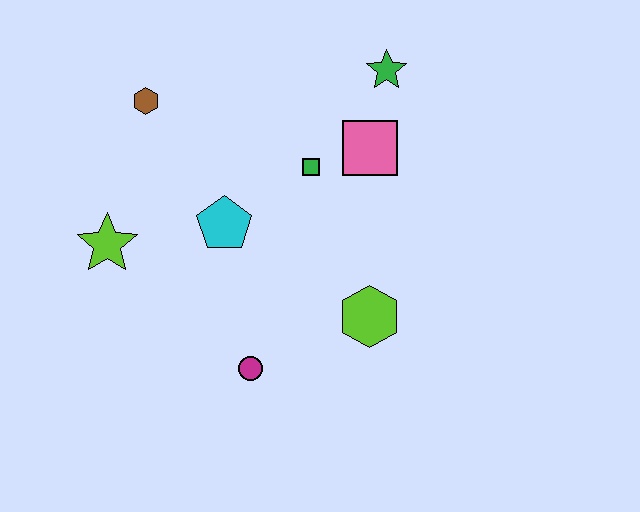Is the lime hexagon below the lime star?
Yes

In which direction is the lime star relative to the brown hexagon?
The lime star is below the brown hexagon.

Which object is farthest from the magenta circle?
The green star is farthest from the magenta circle.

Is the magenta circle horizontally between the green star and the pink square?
No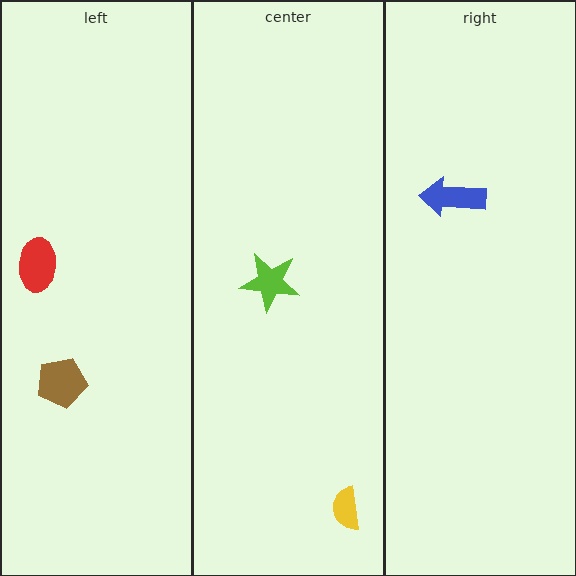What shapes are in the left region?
The red ellipse, the brown pentagon.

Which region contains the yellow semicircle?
The center region.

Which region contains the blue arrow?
The right region.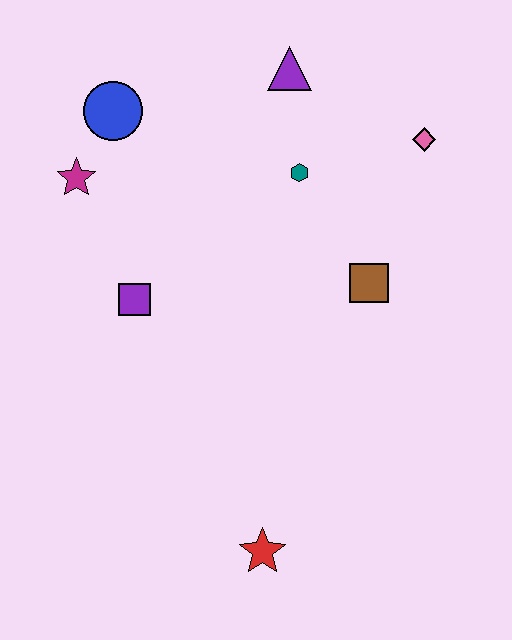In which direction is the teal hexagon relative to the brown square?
The teal hexagon is above the brown square.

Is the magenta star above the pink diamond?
No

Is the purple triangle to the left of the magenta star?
No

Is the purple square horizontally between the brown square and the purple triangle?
No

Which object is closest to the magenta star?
The blue circle is closest to the magenta star.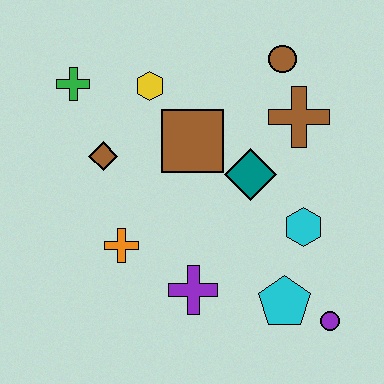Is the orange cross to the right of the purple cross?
No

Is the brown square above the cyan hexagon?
Yes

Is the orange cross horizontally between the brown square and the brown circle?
No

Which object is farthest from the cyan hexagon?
The green cross is farthest from the cyan hexagon.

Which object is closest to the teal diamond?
The brown square is closest to the teal diamond.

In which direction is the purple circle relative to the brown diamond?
The purple circle is to the right of the brown diamond.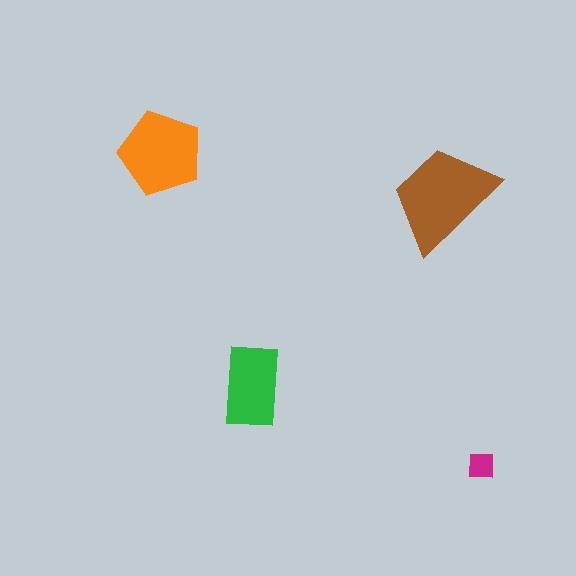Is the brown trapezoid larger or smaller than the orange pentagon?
Larger.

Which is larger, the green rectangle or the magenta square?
The green rectangle.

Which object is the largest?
The brown trapezoid.